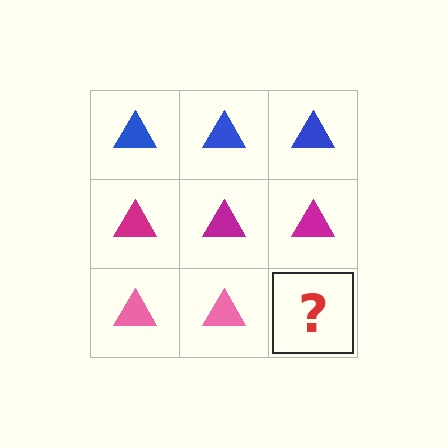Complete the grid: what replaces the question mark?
The question mark should be replaced with a pink triangle.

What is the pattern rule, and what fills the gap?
The rule is that each row has a consistent color. The gap should be filled with a pink triangle.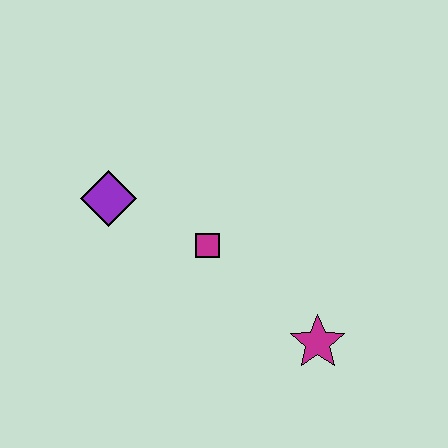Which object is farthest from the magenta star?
The purple diamond is farthest from the magenta star.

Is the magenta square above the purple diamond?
No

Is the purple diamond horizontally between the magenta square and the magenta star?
No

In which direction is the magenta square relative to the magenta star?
The magenta square is to the left of the magenta star.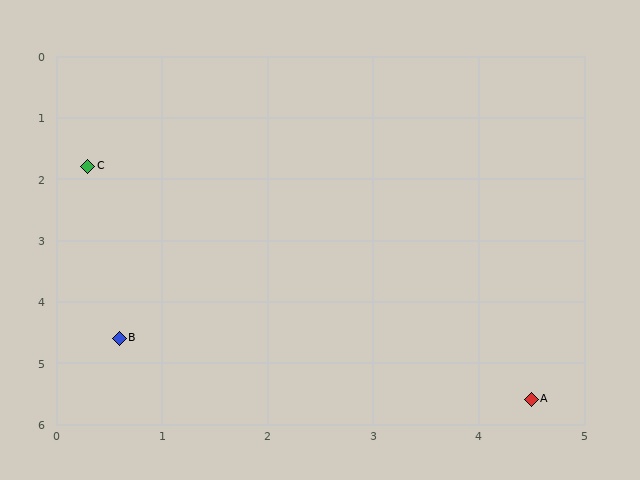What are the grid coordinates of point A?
Point A is at approximately (4.5, 5.6).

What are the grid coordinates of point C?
Point C is at approximately (0.3, 1.8).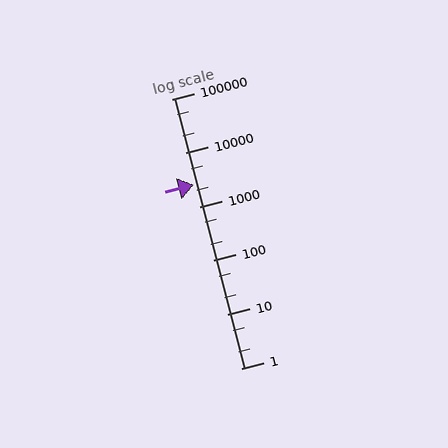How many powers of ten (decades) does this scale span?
The scale spans 5 decades, from 1 to 100000.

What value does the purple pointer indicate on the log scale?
The pointer indicates approximately 2600.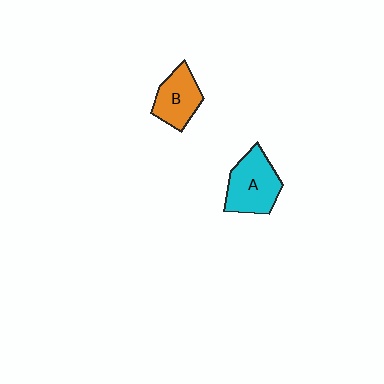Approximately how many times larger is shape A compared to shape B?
Approximately 1.3 times.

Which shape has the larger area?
Shape A (cyan).